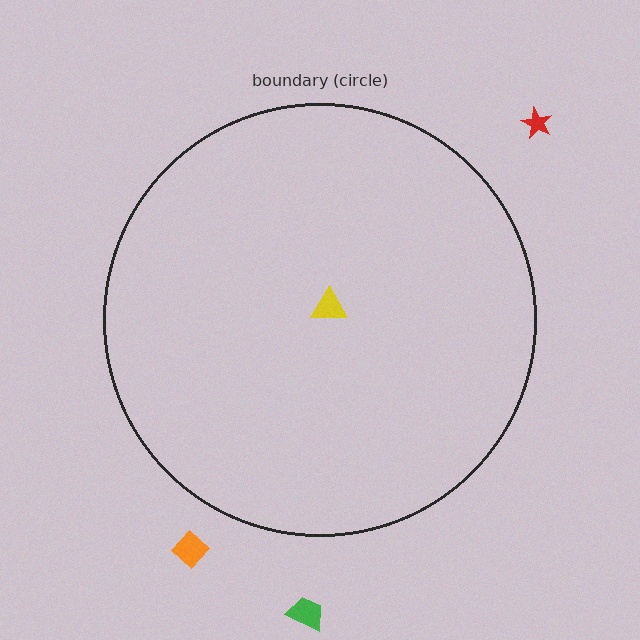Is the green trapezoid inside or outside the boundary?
Outside.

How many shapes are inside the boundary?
1 inside, 3 outside.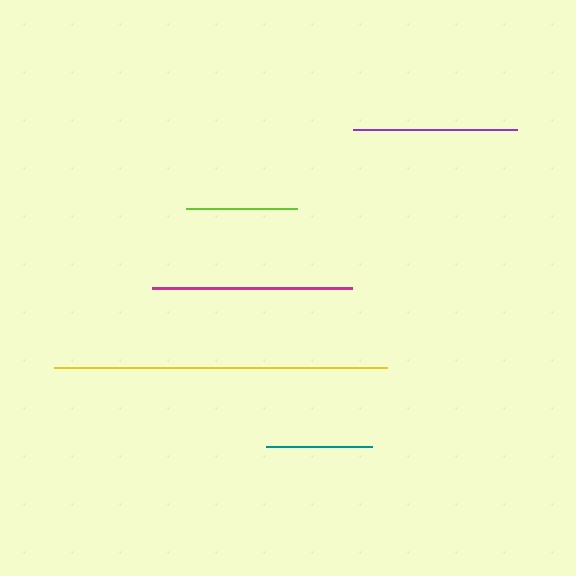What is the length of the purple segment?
The purple segment is approximately 165 pixels long.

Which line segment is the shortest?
The teal line is the shortest at approximately 106 pixels.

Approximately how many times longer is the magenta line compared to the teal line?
The magenta line is approximately 1.9 times the length of the teal line.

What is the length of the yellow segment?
The yellow segment is approximately 332 pixels long.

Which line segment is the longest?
The yellow line is the longest at approximately 332 pixels.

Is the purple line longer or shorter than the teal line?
The purple line is longer than the teal line.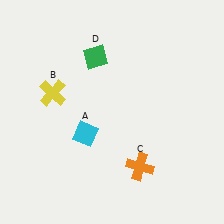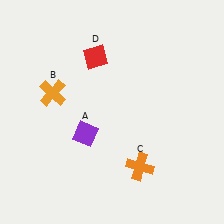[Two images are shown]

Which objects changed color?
A changed from cyan to purple. B changed from yellow to orange. D changed from green to red.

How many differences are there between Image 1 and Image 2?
There are 3 differences between the two images.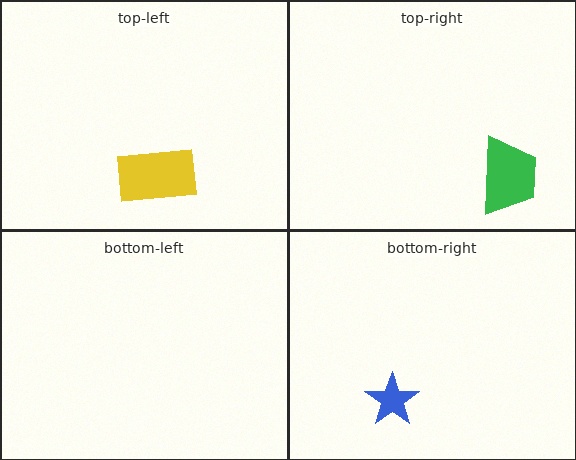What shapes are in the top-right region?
The green trapezoid.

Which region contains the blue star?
The bottom-right region.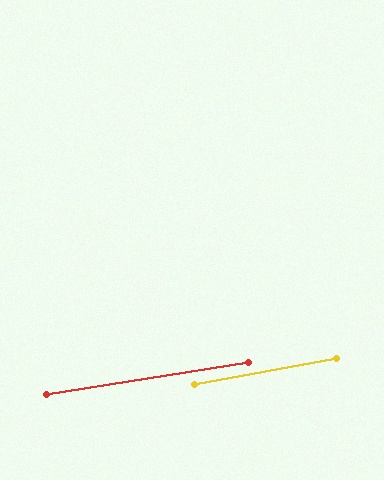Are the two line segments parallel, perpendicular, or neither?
Parallel — their directions differ by only 1.5°.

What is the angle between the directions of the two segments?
Approximately 1 degree.